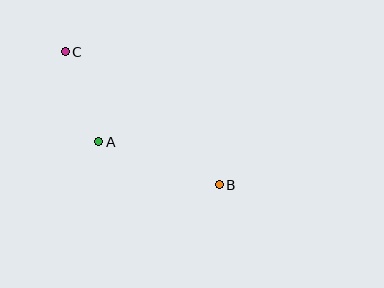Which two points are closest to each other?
Points A and C are closest to each other.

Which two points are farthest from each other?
Points B and C are farthest from each other.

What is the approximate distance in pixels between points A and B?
The distance between A and B is approximately 128 pixels.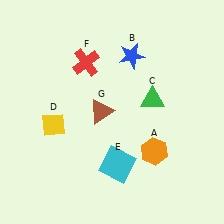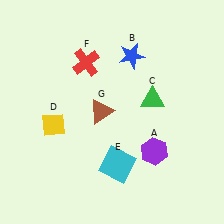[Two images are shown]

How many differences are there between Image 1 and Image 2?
There is 1 difference between the two images.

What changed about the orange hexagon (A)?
In Image 1, A is orange. In Image 2, it changed to purple.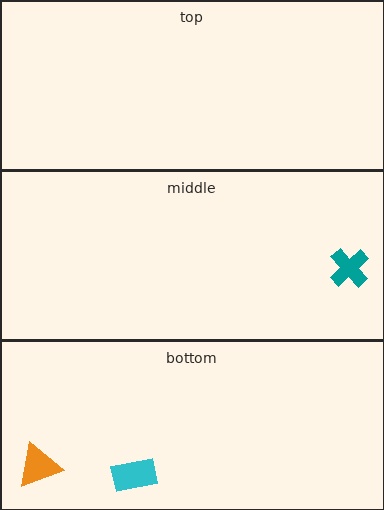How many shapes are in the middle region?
1.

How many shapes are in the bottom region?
2.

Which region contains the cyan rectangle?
The bottom region.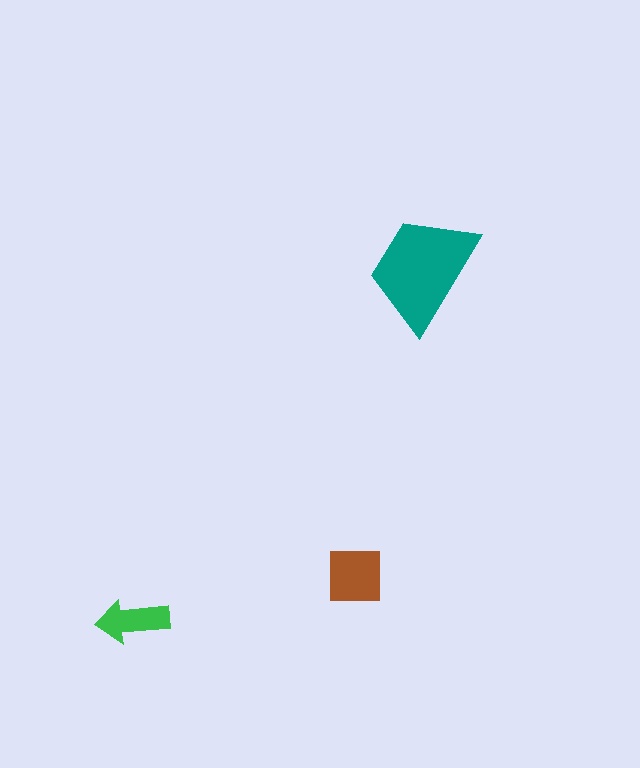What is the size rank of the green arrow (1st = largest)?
3rd.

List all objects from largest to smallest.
The teal trapezoid, the brown square, the green arrow.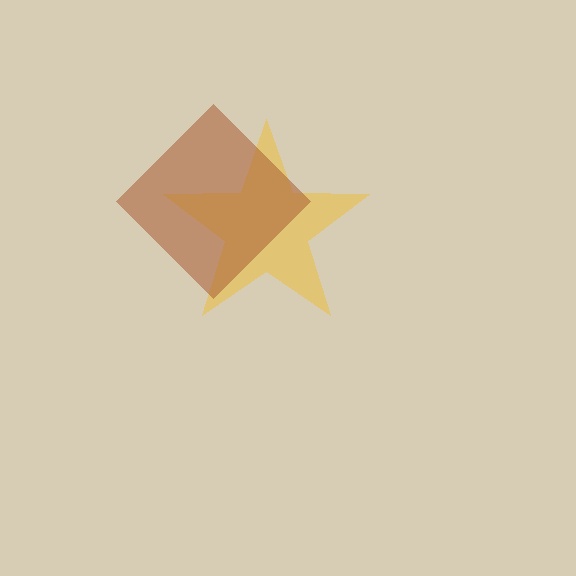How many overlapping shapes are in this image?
There are 2 overlapping shapes in the image.